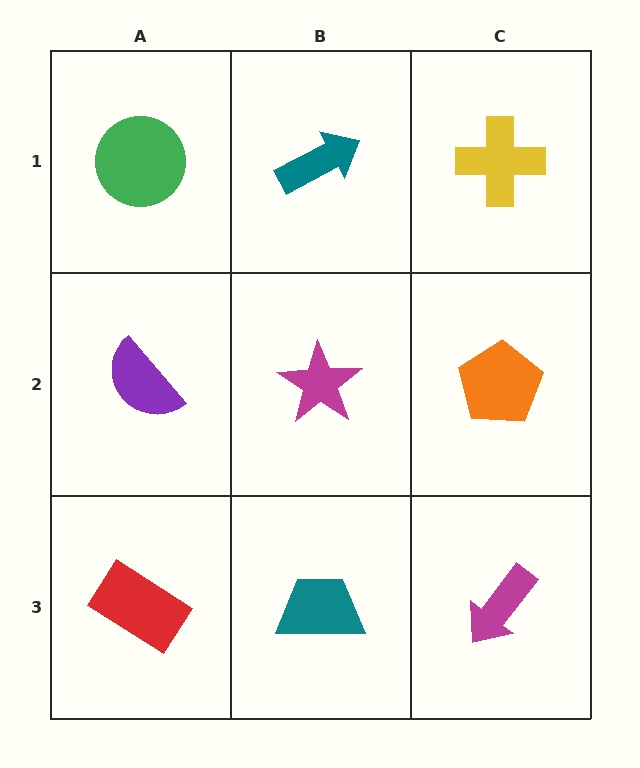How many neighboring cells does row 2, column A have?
3.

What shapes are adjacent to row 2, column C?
A yellow cross (row 1, column C), a magenta arrow (row 3, column C), a magenta star (row 2, column B).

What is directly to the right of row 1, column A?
A teal arrow.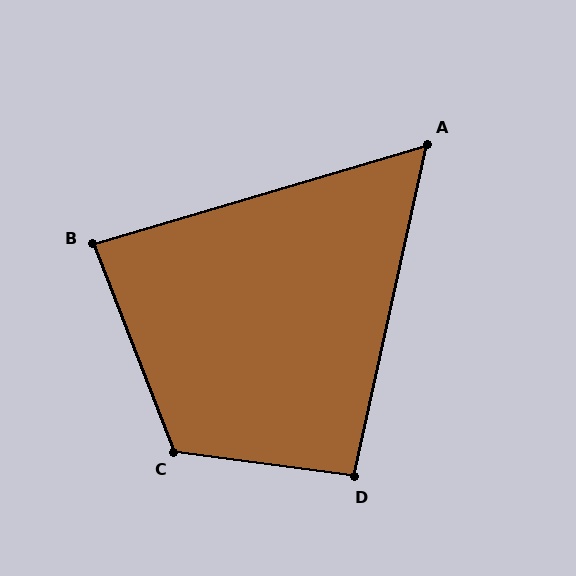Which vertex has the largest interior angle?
C, at approximately 119 degrees.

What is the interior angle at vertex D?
Approximately 95 degrees (approximately right).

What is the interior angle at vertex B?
Approximately 85 degrees (approximately right).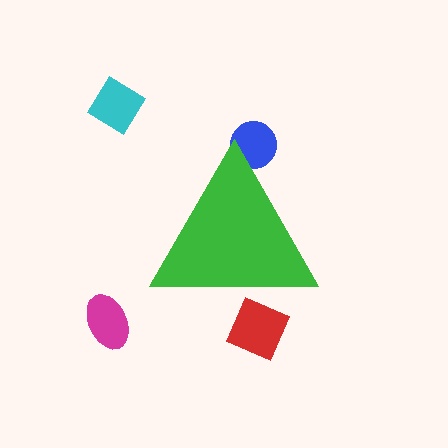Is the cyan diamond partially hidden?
No, the cyan diamond is fully visible.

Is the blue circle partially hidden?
Yes, the blue circle is partially hidden behind the green triangle.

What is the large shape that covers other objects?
A green triangle.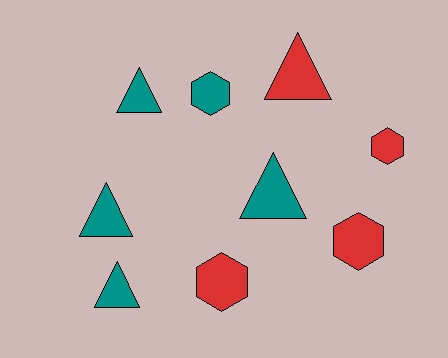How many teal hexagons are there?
There is 1 teal hexagon.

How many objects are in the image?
There are 9 objects.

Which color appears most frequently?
Teal, with 5 objects.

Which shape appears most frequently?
Triangle, with 5 objects.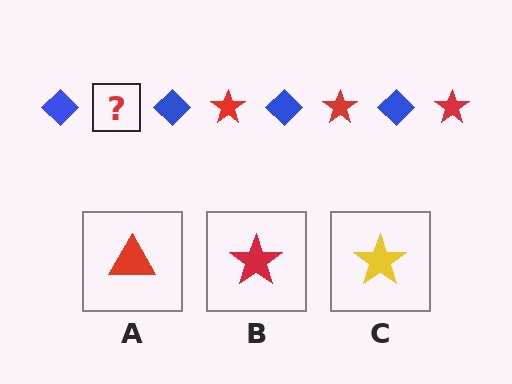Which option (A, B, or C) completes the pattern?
B.